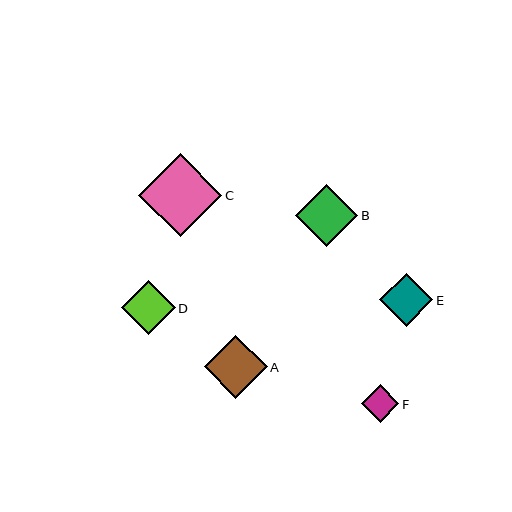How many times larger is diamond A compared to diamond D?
Diamond A is approximately 1.2 times the size of diamond D.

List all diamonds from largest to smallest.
From largest to smallest: C, A, B, D, E, F.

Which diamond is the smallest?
Diamond F is the smallest with a size of approximately 37 pixels.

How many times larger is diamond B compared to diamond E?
Diamond B is approximately 1.2 times the size of diamond E.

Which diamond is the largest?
Diamond C is the largest with a size of approximately 83 pixels.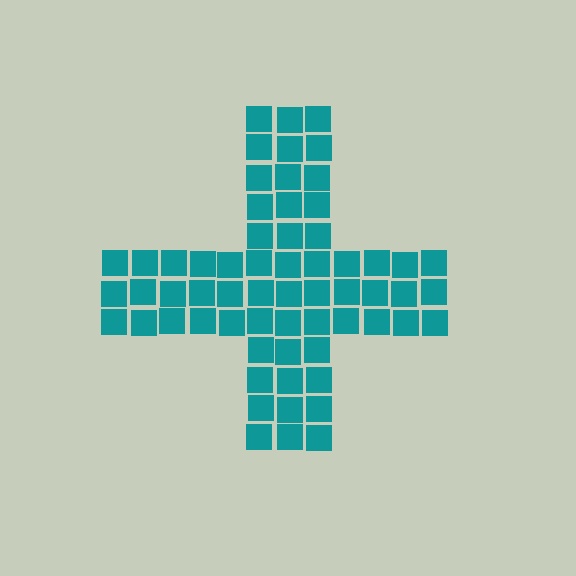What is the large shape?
The large shape is a cross.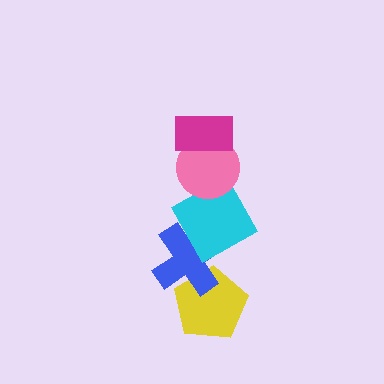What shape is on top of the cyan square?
The pink circle is on top of the cyan square.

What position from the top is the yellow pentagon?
The yellow pentagon is 5th from the top.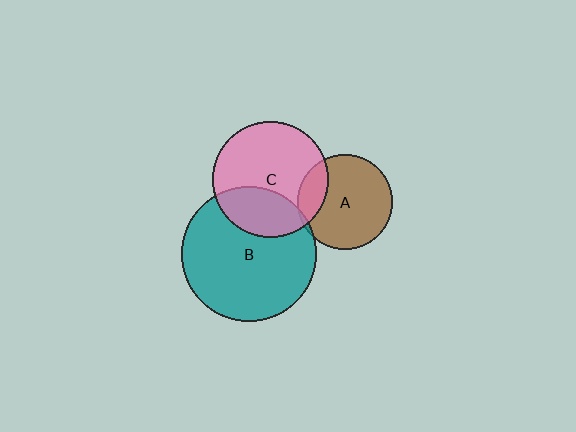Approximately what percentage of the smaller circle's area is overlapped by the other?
Approximately 20%.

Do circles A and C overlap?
Yes.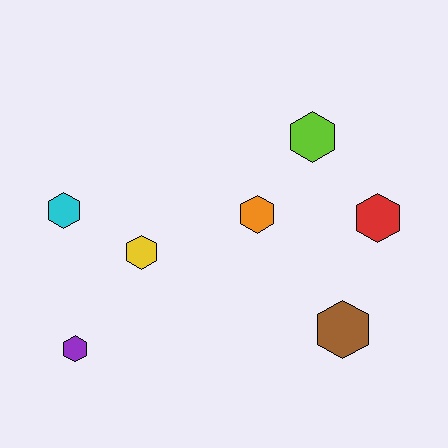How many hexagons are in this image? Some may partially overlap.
There are 7 hexagons.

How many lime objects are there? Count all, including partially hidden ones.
There is 1 lime object.